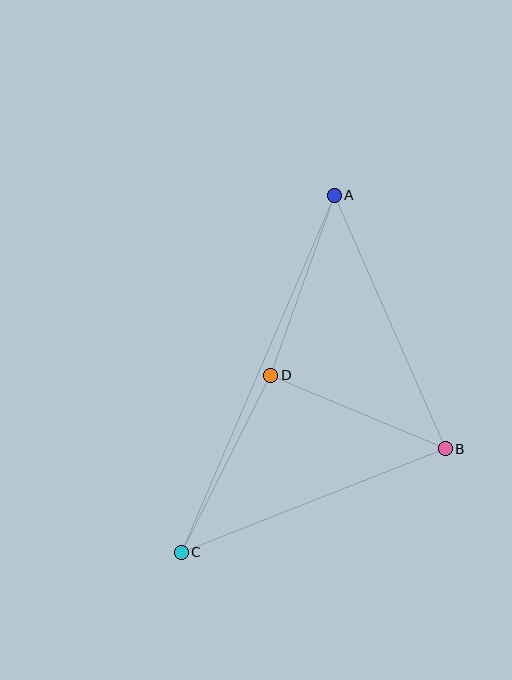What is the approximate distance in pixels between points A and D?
The distance between A and D is approximately 191 pixels.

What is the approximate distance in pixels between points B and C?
The distance between B and C is approximately 284 pixels.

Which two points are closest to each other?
Points B and D are closest to each other.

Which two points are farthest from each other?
Points A and C are farthest from each other.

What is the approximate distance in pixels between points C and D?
The distance between C and D is approximately 199 pixels.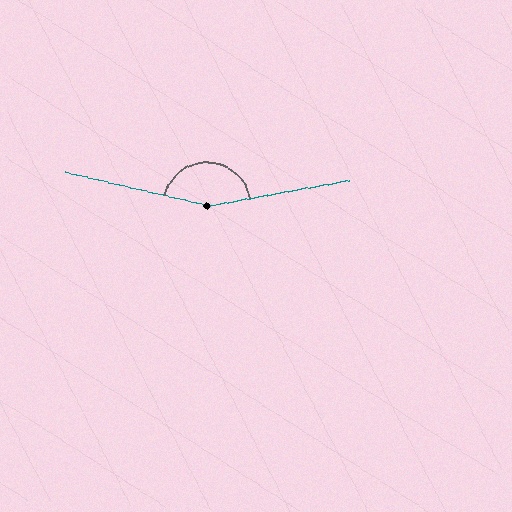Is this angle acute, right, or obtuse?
It is obtuse.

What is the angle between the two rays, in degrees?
Approximately 156 degrees.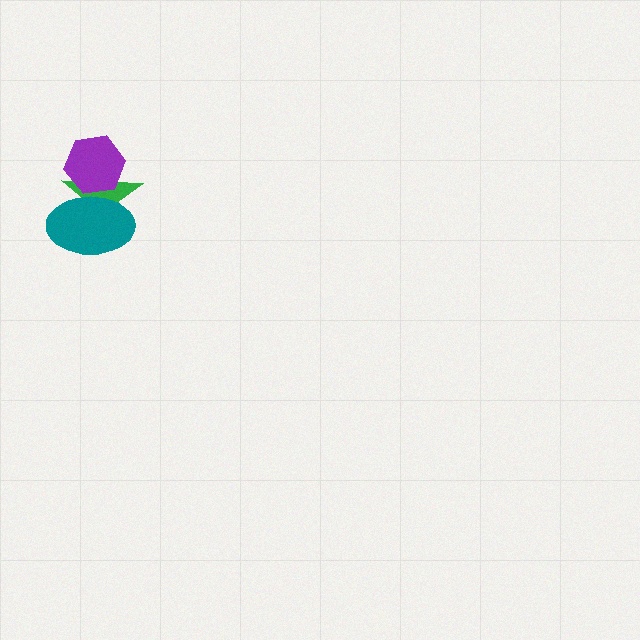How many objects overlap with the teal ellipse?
2 objects overlap with the teal ellipse.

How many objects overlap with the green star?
2 objects overlap with the green star.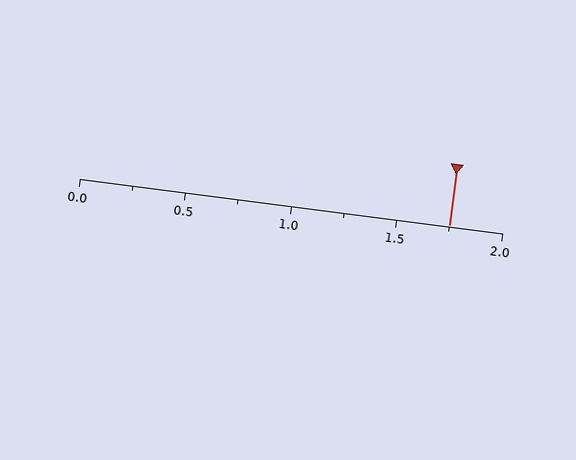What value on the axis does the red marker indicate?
The marker indicates approximately 1.75.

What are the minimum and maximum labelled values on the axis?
The axis runs from 0.0 to 2.0.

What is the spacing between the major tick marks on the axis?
The major ticks are spaced 0.5 apart.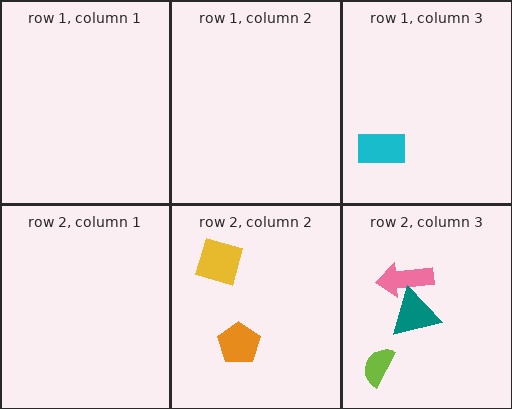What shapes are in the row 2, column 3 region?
The pink arrow, the lime semicircle, the teal triangle.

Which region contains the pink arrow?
The row 2, column 3 region.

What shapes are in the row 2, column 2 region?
The yellow diamond, the orange pentagon.